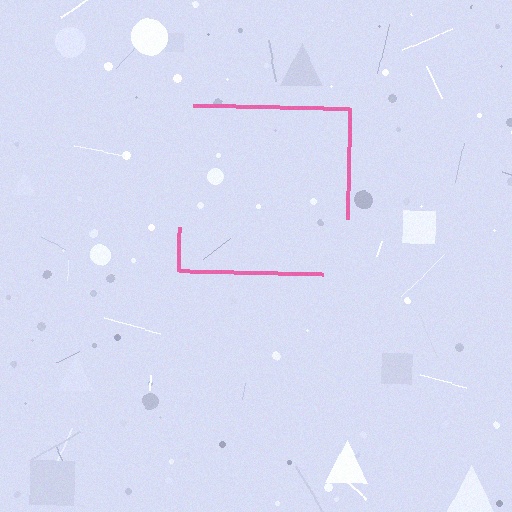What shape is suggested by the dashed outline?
The dashed outline suggests a square.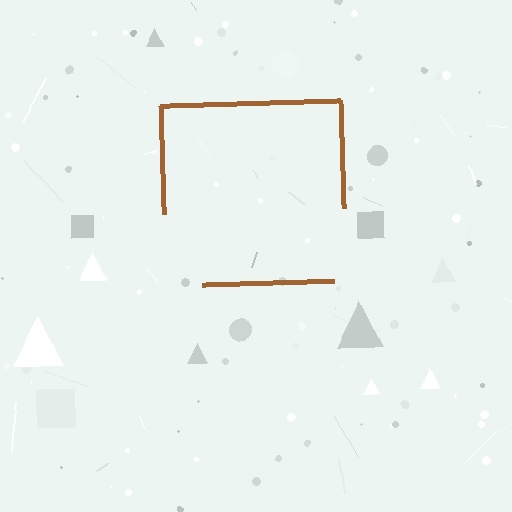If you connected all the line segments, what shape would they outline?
They would outline a square.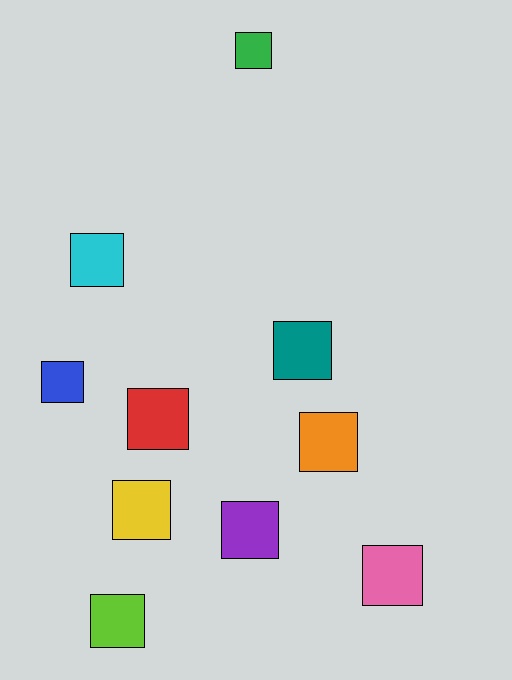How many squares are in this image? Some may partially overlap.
There are 10 squares.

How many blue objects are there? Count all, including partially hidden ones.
There is 1 blue object.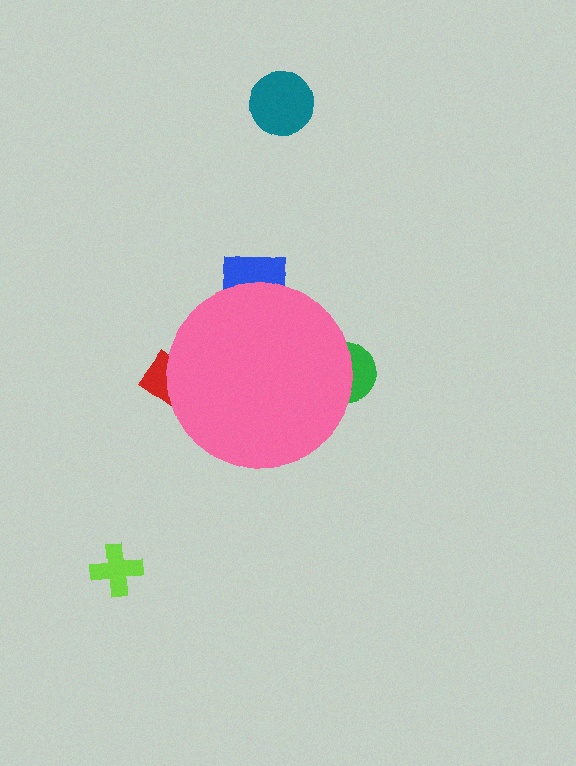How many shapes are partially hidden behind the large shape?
3 shapes are partially hidden.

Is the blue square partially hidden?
Yes, the blue square is partially hidden behind the pink circle.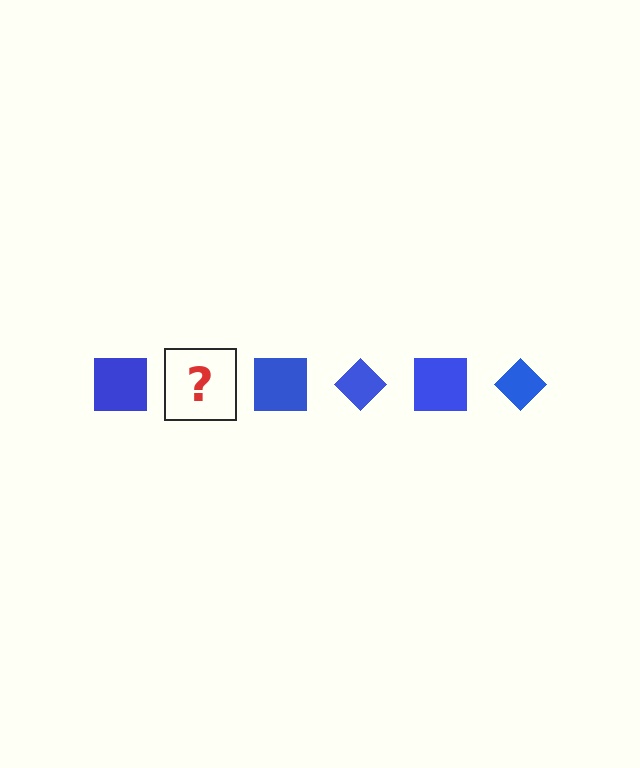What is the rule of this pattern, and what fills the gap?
The rule is that the pattern cycles through square, diamond shapes in blue. The gap should be filled with a blue diamond.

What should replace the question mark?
The question mark should be replaced with a blue diamond.